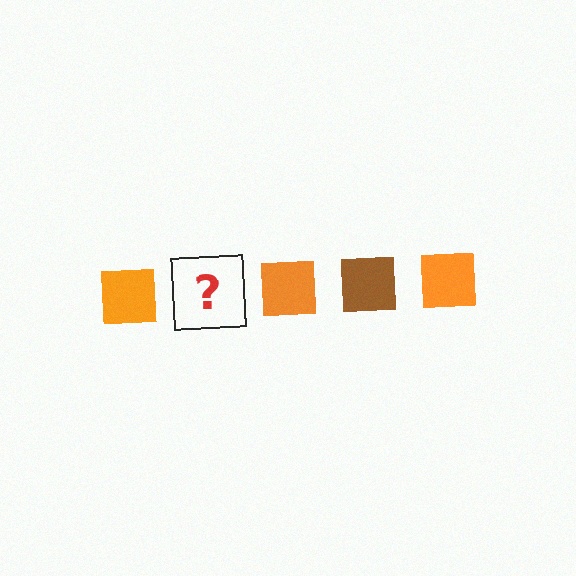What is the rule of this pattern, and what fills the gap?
The rule is that the pattern cycles through orange, brown squares. The gap should be filled with a brown square.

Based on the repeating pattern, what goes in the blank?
The blank should be a brown square.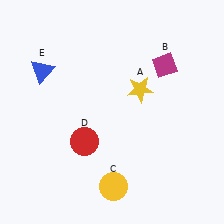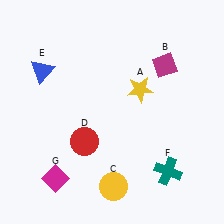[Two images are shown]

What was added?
A teal cross (F), a magenta diamond (G) were added in Image 2.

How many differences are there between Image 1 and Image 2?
There are 2 differences between the two images.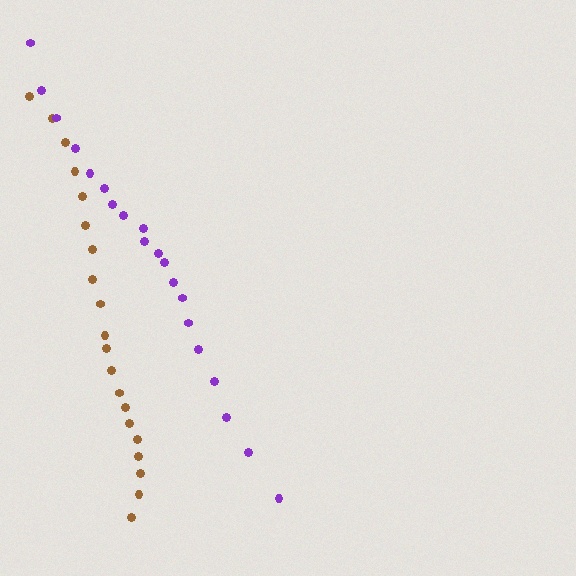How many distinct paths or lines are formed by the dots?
There are 2 distinct paths.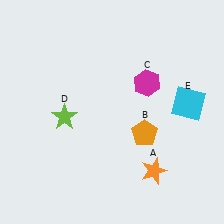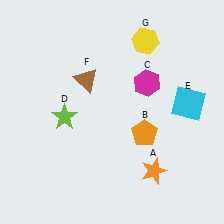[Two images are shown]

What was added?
A brown triangle (F), a yellow hexagon (G) were added in Image 2.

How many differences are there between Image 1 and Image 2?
There are 2 differences between the two images.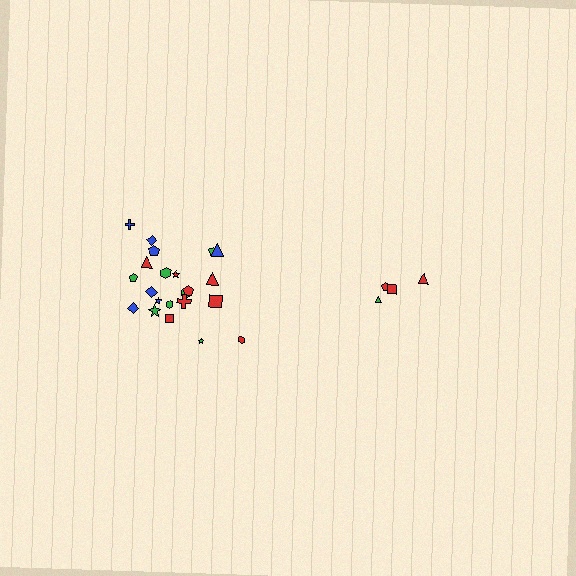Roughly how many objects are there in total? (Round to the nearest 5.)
Roughly 25 objects in total.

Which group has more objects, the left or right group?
The left group.